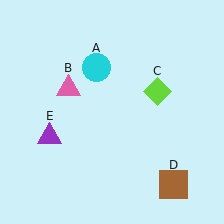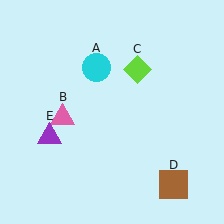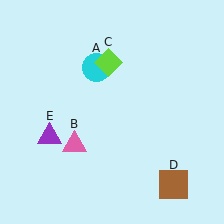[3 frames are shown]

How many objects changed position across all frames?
2 objects changed position: pink triangle (object B), lime diamond (object C).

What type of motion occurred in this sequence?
The pink triangle (object B), lime diamond (object C) rotated counterclockwise around the center of the scene.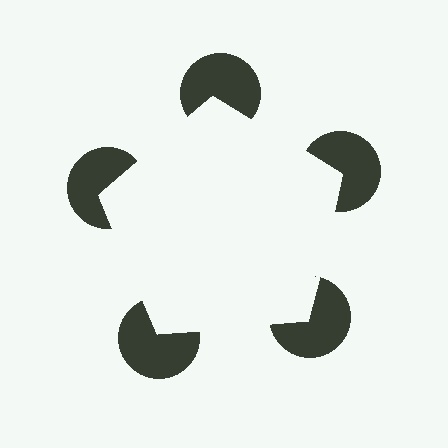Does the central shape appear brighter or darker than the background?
It typically appears slightly brighter than the background, even though no actual brightness change is drawn.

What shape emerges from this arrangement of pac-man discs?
An illusory pentagon — its edges are inferred from the aligned wedge cuts in the pac-man discs, not physically drawn.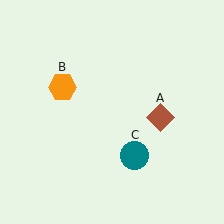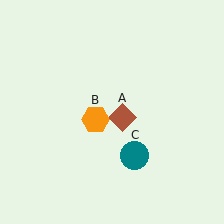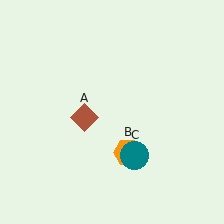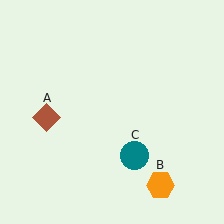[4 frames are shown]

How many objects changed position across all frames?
2 objects changed position: brown diamond (object A), orange hexagon (object B).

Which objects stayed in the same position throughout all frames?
Teal circle (object C) remained stationary.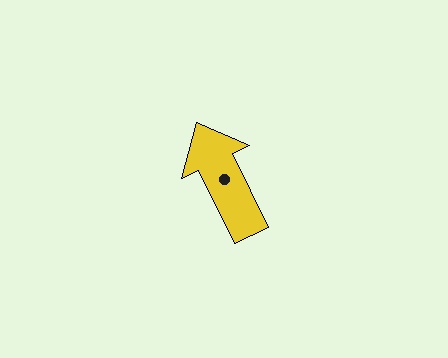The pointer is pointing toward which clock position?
Roughly 11 o'clock.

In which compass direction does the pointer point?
Northwest.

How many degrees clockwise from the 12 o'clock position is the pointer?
Approximately 334 degrees.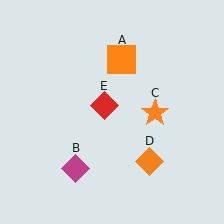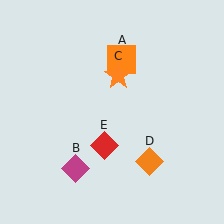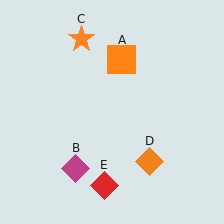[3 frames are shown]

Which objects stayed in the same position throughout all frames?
Orange square (object A) and magenta diamond (object B) and orange diamond (object D) remained stationary.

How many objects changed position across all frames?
2 objects changed position: orange star (object C), red diamond (object E).